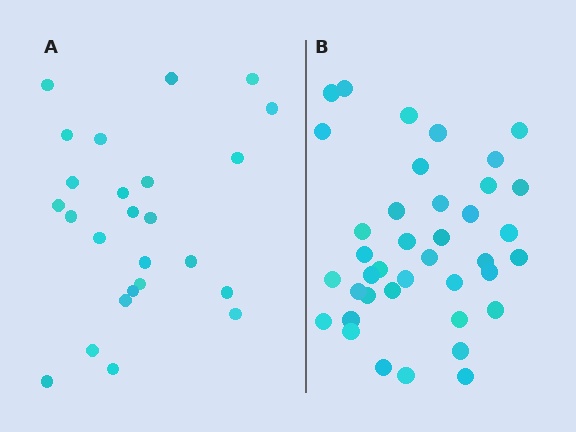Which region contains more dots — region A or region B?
Region B (the right region) has more dots.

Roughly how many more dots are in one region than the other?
Region B has approximately 15 more dots than region A.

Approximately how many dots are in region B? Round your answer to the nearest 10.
About 40 dots. (The exact count is 39, which rounds to 40.)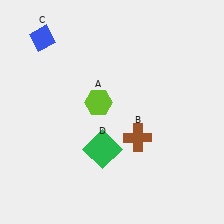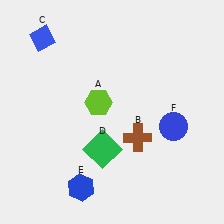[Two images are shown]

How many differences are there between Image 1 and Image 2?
There are 2 differences between the two images.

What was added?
A blue hexagon (E), a blue circle (F) were added in Image 2.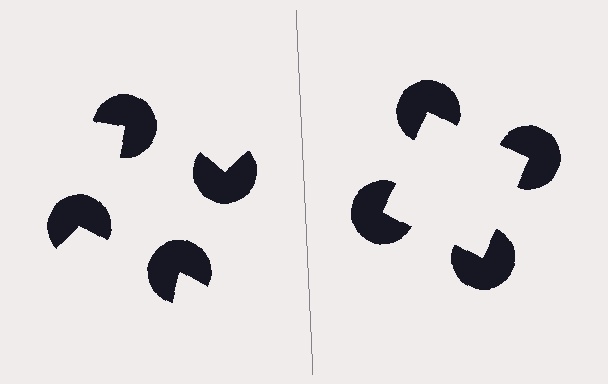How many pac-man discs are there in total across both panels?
8 — 4 on each side.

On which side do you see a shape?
An illusory square appears on the right side. On the left side the wedge cuts are rotated, so no coherent shape forms.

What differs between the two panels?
The pac-man discs are positioned identically on both sides; only the wedge orientations differ. On the right they align to a square; on the left they are misaligned.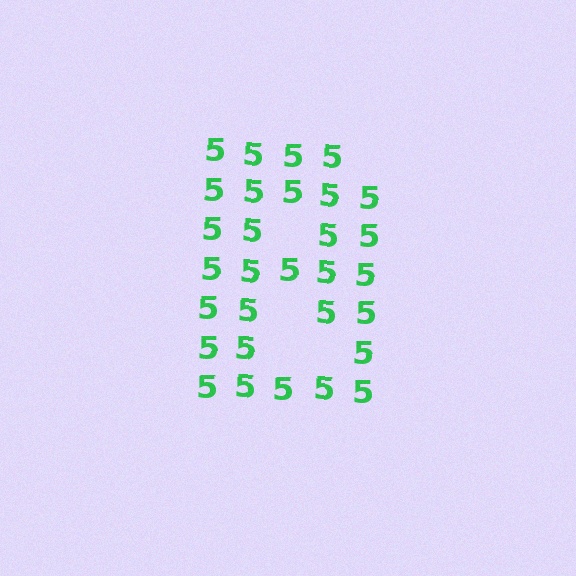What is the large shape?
The large shape is the letter B.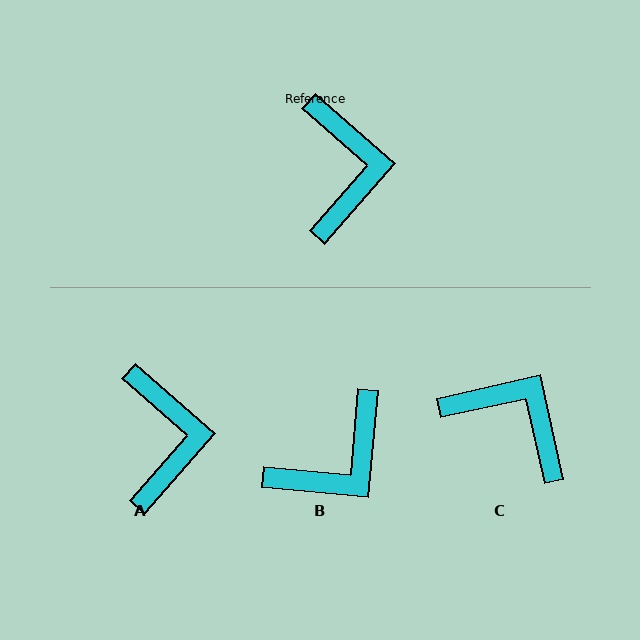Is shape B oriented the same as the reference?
No, it is off by about 54 degrees.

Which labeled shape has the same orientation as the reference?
A.